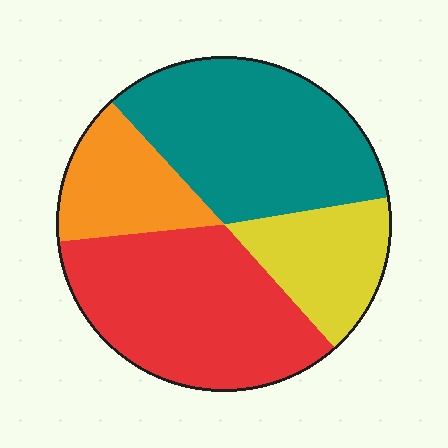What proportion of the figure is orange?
Orange takes up about one sixth (1/6) of the figure.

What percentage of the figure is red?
Red takes up about one third (1/3) of the figure.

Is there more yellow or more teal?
Teal.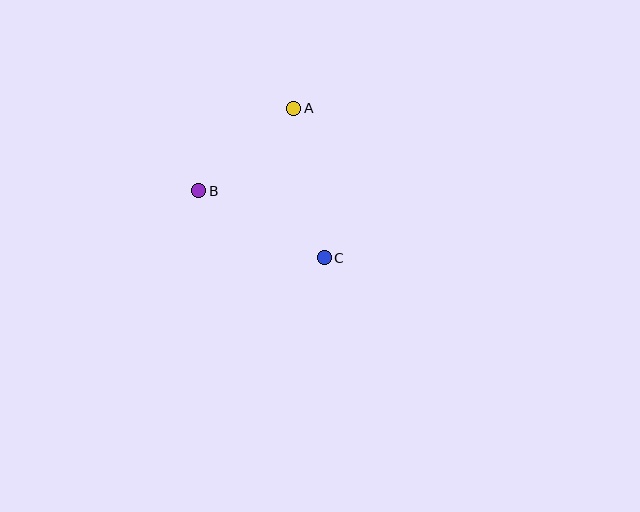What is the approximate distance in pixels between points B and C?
The distance between B and C is approximately 143 pixels.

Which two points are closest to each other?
Points A and B are closest to each other.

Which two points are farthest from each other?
Points A and C are farthest from each other.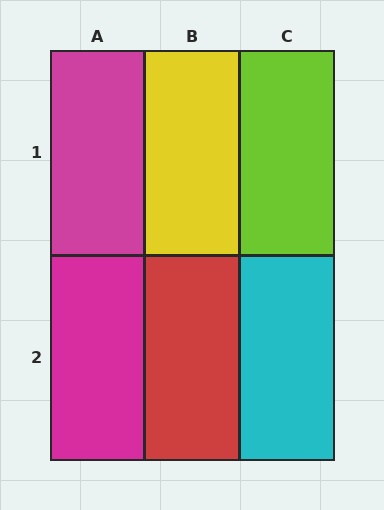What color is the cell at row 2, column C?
Cyan.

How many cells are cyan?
1 cell is cyan.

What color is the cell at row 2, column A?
Magenta.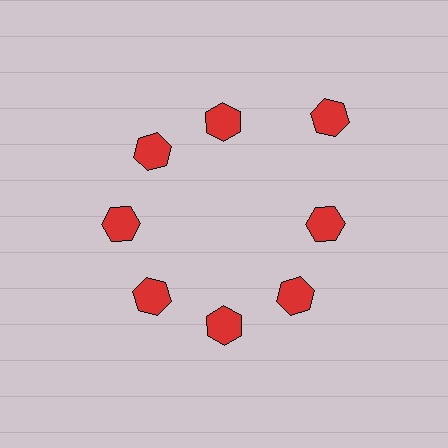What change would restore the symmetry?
The symmetry would be restored by moving it inward, back onto the ring so that all 8 hexagons sit at equal angles and equal distance from the center.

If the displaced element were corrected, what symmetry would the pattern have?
It would have 8-fold rotational symmetry — the pattern would map onto itself every 45 degrees.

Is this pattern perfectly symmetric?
No. The 8 red hexagons are arranged in a ring, but one element near the 2 o'clock position is pushed outward from the center, breaking the 8-fold rotational symmetry.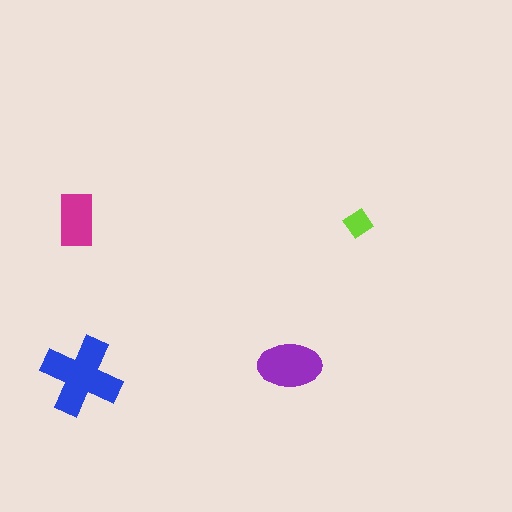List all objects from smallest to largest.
The lime diamond, the magenta rectangle, the purple ellipse, the blue cross.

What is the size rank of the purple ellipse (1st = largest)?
2nd.